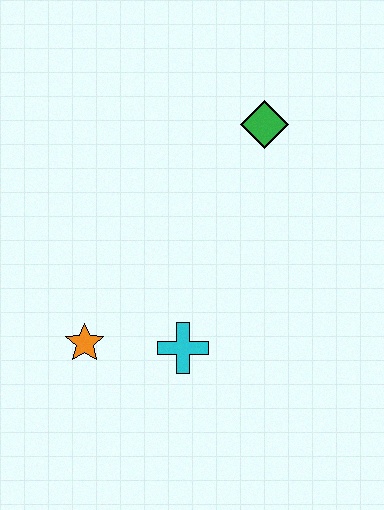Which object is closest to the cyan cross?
The orange star is closest to the cyan cross.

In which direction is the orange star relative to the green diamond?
The orange star is below the green diamond.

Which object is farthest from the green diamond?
The orange star is farthest from the green diamond.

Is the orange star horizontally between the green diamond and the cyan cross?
No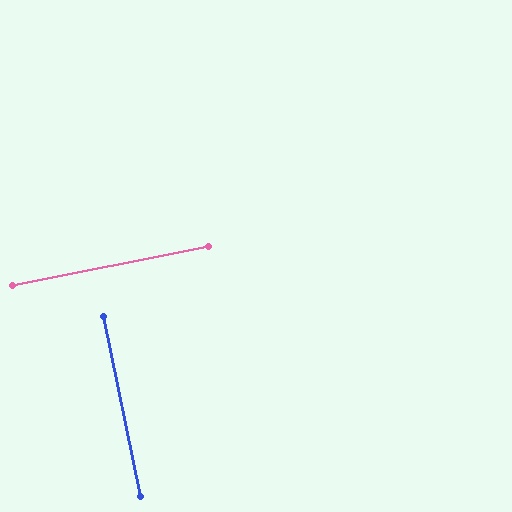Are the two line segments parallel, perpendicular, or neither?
Perpendicular — they meet at approximately 90°.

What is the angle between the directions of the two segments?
Approximately 90 degrees.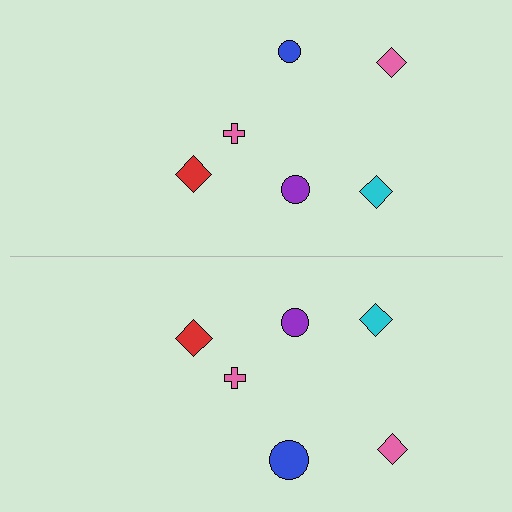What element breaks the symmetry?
The blue circle on the bottom side has a different size than its mirror counterpart.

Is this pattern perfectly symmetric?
No, the pattern is not perfectly symmetric. The blue circle on the bottom side has a different size than its mirror counterpart.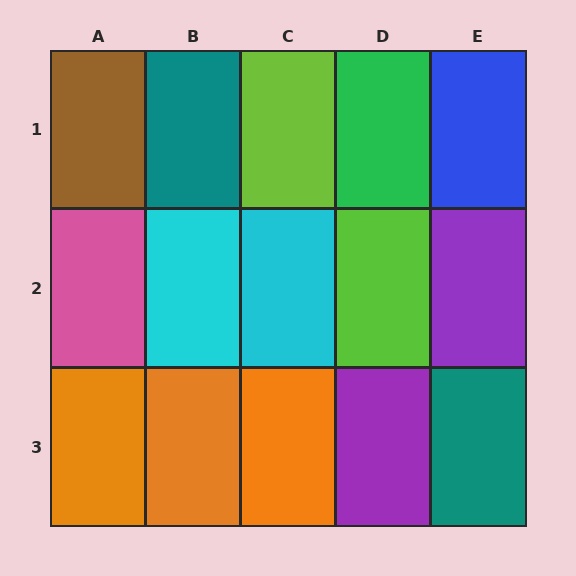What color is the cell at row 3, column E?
Teal.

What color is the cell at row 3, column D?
Purple.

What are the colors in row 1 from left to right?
Brown, teal, lime, green, blue.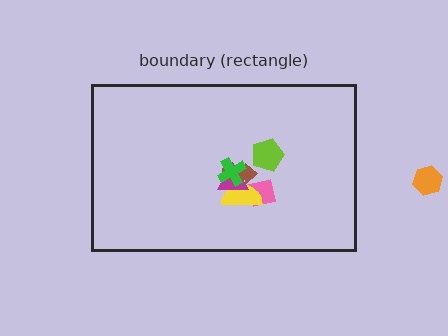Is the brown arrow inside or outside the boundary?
Inside.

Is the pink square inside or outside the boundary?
Inside.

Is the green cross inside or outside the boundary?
Inside.